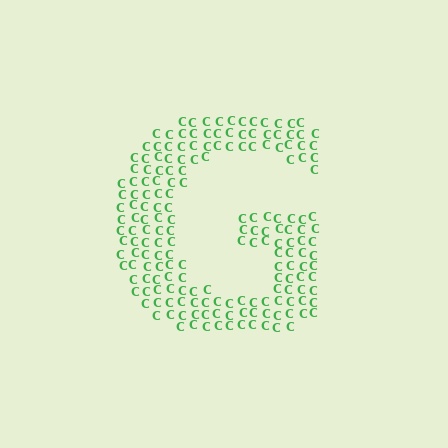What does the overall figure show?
The overall figure shows the letter G.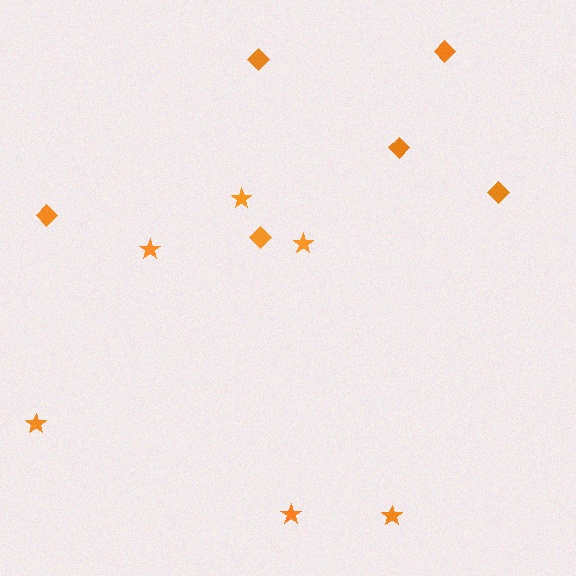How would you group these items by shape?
There are 2 groups: one group of stars (6) and one group of diamonds (6).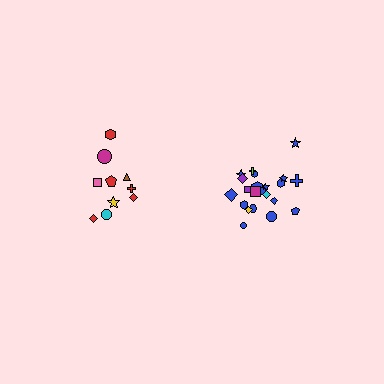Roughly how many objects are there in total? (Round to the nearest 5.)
Roughly 30 objects in total.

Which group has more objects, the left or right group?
The right group.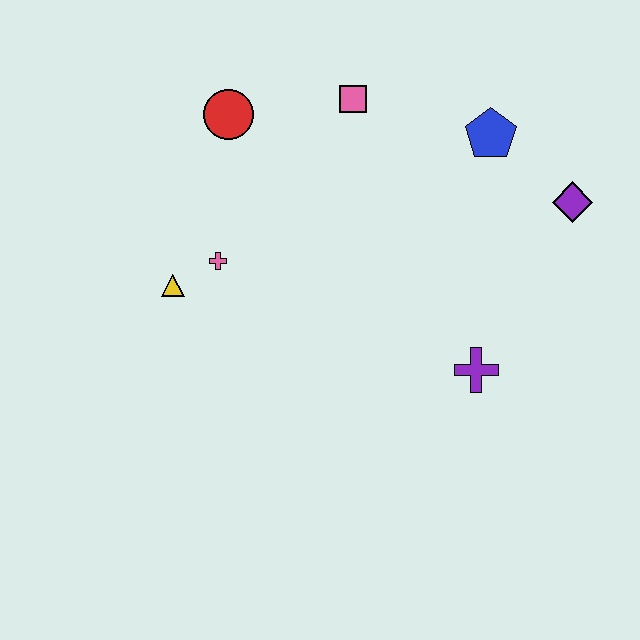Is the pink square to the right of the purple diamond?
No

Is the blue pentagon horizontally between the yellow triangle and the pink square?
No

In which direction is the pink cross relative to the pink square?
The pink cross is below the pink square.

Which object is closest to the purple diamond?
The blue pentagon is closest to the purple diamond.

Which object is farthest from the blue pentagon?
The yellow triangle is farthest from the blue pentagon.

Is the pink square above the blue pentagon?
Yes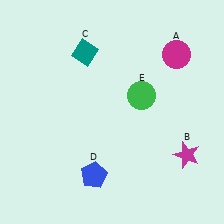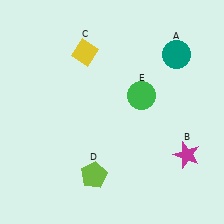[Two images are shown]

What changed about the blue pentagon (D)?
In Image 1, D is blue. In Image 2, it changed to lime.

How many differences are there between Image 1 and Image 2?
There are 3 differences between the two images.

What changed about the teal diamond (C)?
In Image 1, C is teal. In Image 2, it changed to yellow.